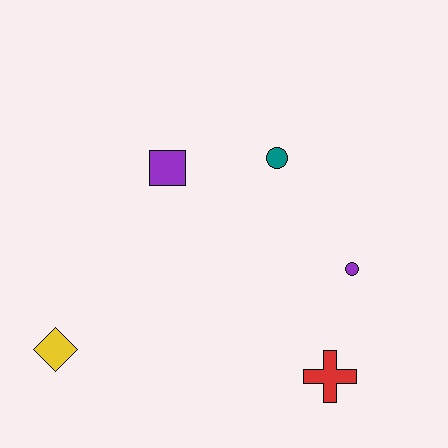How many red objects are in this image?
There is 1 red object.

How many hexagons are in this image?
There are no hexagons.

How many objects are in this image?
There are 5 objects.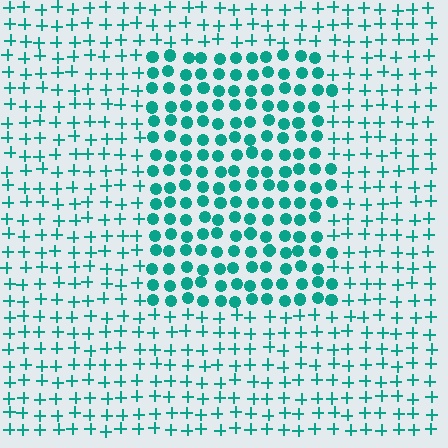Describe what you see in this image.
The image is filled with small teal elements arranged in a uniform grid. A rectangle-shaped region contains circles, while the surrounding area contains plus signs. The boundary is defined purely by the change in element shape.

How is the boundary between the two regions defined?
The boundary is defined by a change in element shape: circles inside vs. plus signs outside. All elements share the same color and spacing.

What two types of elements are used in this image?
The image uses circles inside the rectangle region and plus signs outside it.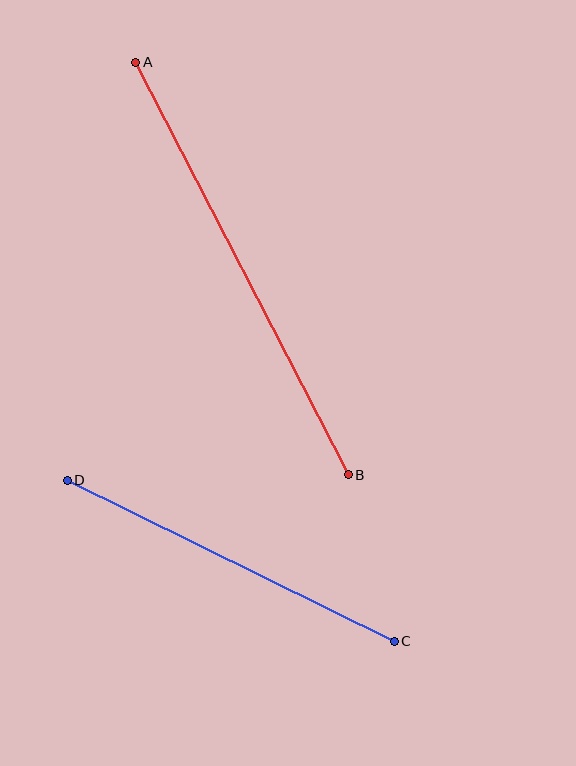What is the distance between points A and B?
The distance is approximately 464 pixels.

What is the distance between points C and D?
The distance is approximately 364 pixels.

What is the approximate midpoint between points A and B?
The midpoint is at approximately (242, 269) pixels.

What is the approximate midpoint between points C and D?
The midpoint is at approximately (231, 561) pixels.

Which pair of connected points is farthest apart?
Points A and B are farthest apart.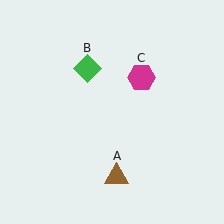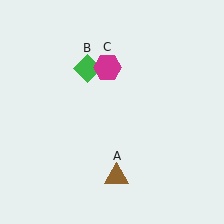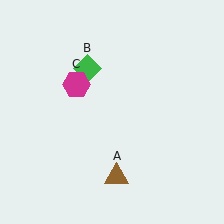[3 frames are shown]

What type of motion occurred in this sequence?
The magenta hexagon (object C) rotated counterclockwise around the center of the scene.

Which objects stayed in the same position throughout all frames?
Brown triangle (object A) and green diamond (object B) remained stationary.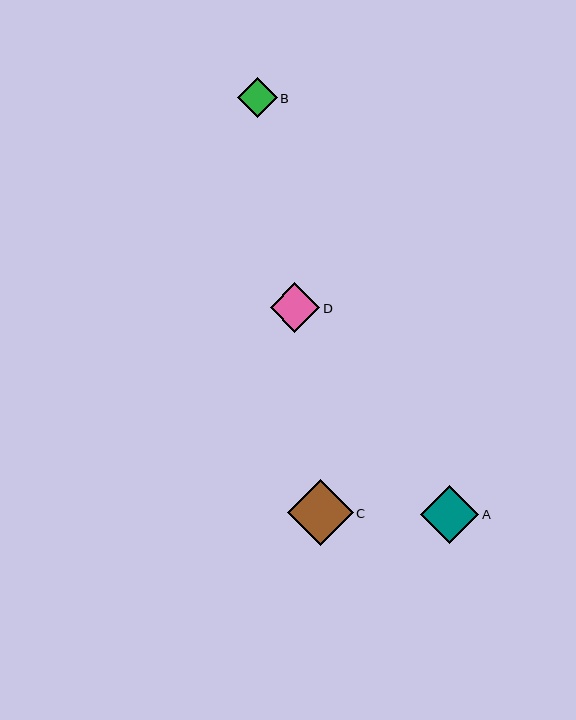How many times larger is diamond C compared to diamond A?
Diamond C is approximately 1.1 times the size of diamond A.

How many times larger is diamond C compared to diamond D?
Diamond C is approximately 1.3 times the size of diamond D.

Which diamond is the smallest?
Diamond B is the smallest with a size of approximately 40 pixels.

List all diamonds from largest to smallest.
From largest to smallest: C, A, D, B.